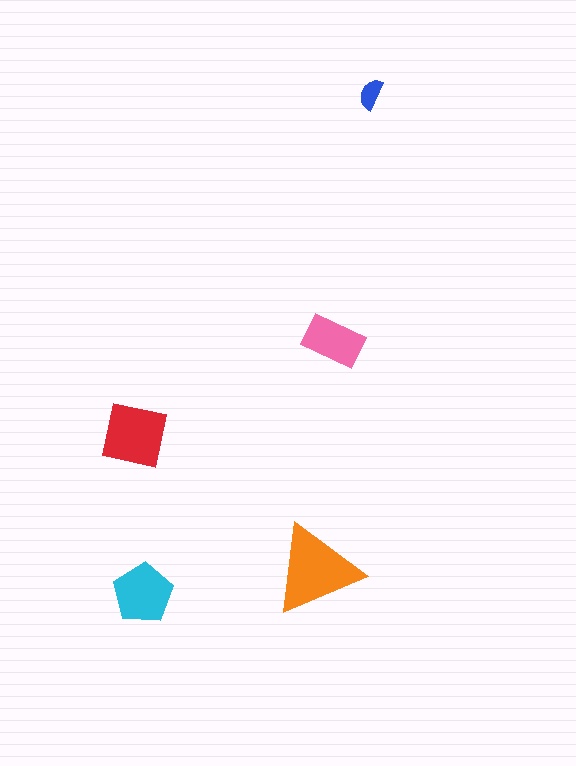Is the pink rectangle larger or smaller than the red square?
Smaller.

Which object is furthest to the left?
The red square is leftmost.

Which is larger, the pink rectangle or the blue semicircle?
The pink rectangle.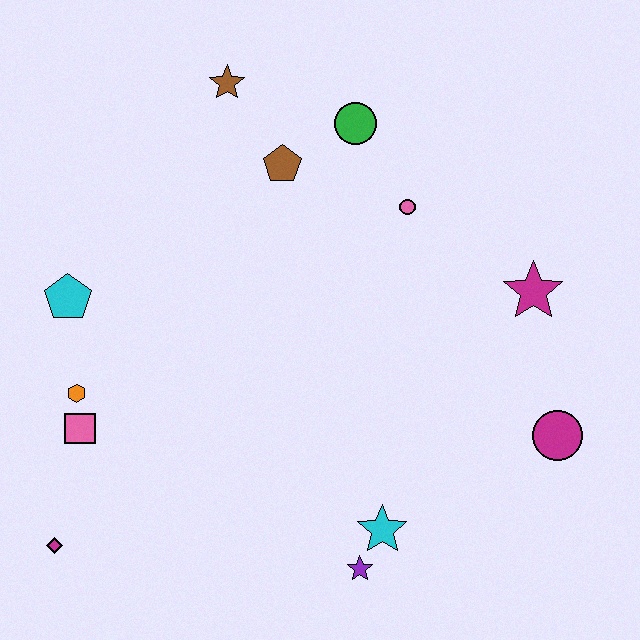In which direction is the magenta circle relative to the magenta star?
The magenta circle is below the magenta star.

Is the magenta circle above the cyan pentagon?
No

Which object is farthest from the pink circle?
The magenta diamond is farthest from the pink circle.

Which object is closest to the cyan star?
The purple star is closest to the cyan star.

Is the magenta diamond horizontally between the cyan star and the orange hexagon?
No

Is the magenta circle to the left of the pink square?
No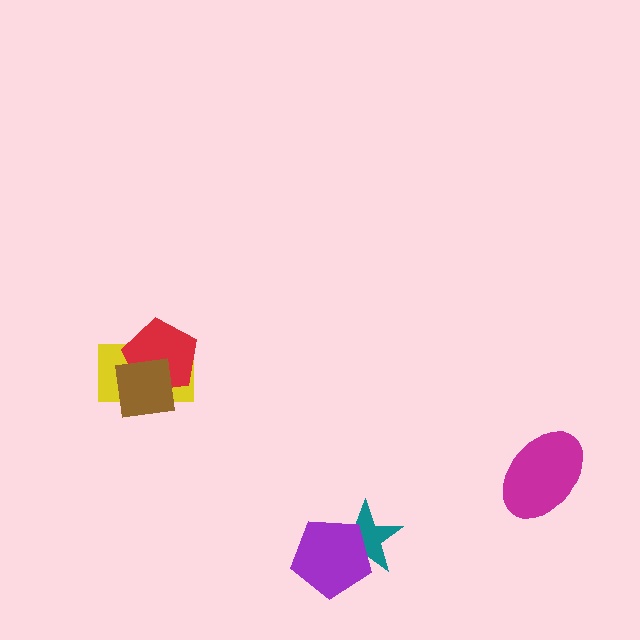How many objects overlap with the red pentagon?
2 objects overlap with the red pentagon.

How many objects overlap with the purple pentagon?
1 object overlaps with the purple pentagon.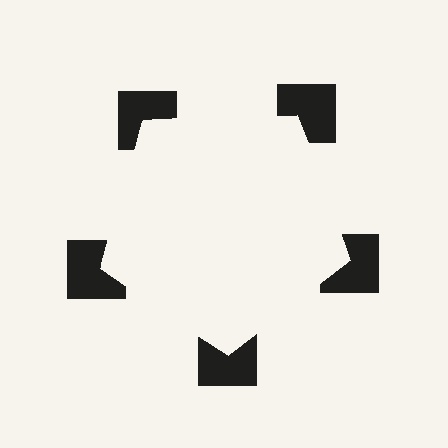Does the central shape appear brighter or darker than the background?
It typically appears slightly brighter than the background, even though no actual brightness change is drawn.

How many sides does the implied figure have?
5 sides.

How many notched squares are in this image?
There are 5 — one at each vertex of the illusory pentagon.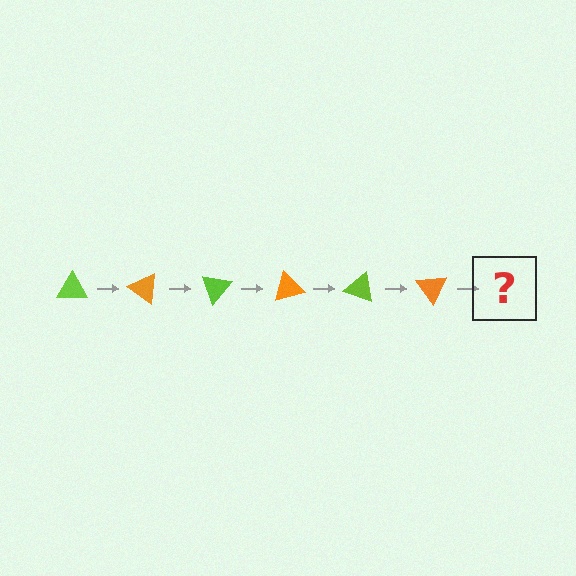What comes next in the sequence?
The next element should be a lime triangle, rotated 210 degrees from the start.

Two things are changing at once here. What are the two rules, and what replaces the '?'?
The two rules are that it rotates 35 degrees each step and the color cycles through lime and orange. The '?' should be a lime triangle, rotated 210 degrees from the start.